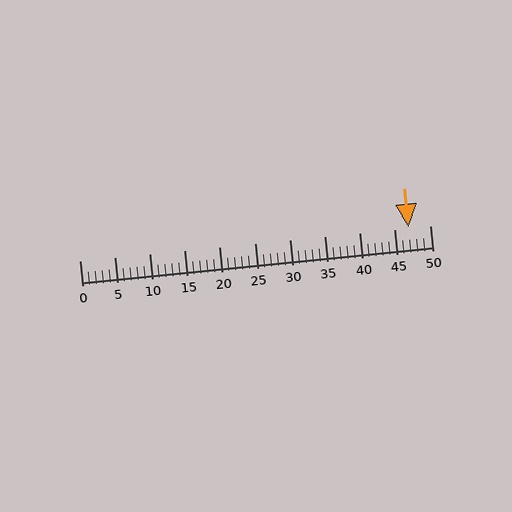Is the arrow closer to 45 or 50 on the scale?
The arrow is closer to 45.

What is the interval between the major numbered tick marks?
The major tick marks are spaced 5 units apart.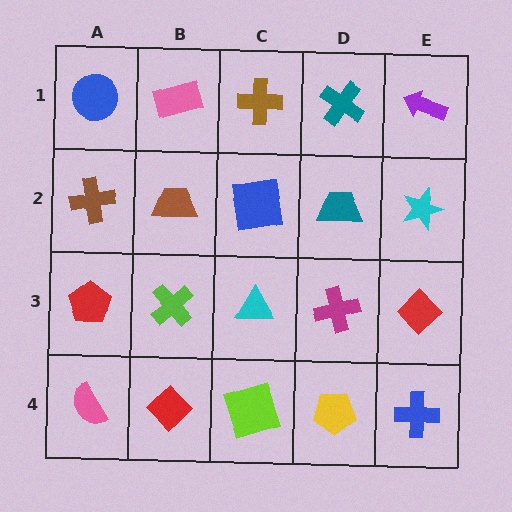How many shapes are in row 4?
5 shapes.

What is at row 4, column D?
A yellow pentagon.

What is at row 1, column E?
A purple arrow.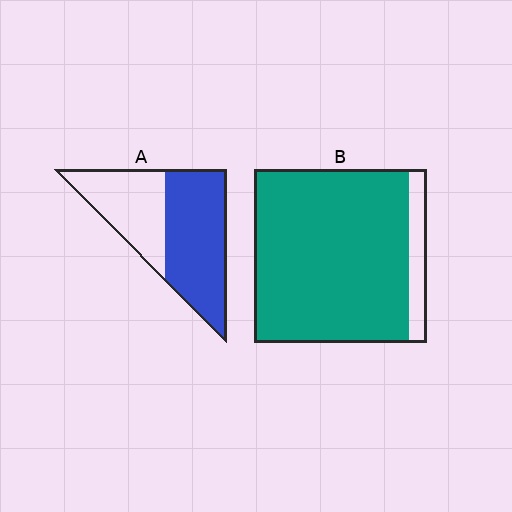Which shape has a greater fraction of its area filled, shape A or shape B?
Shape B.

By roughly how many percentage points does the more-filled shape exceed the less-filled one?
By roughly 30 percentage points (B over A).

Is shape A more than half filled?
Yes.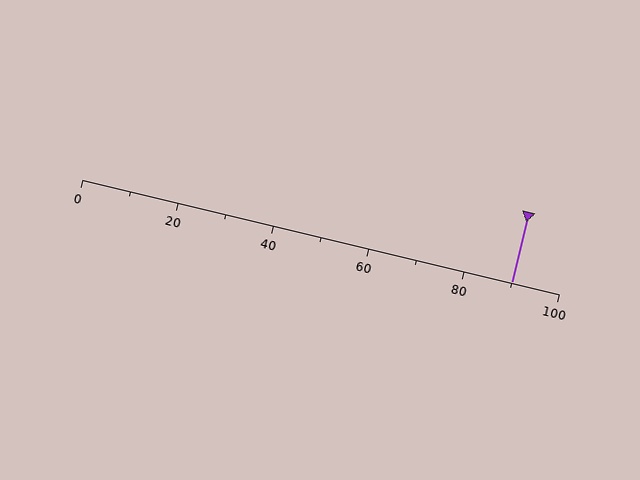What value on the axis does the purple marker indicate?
The marker indicates approximately 90.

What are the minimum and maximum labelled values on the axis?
The axis runs from 0 to 100.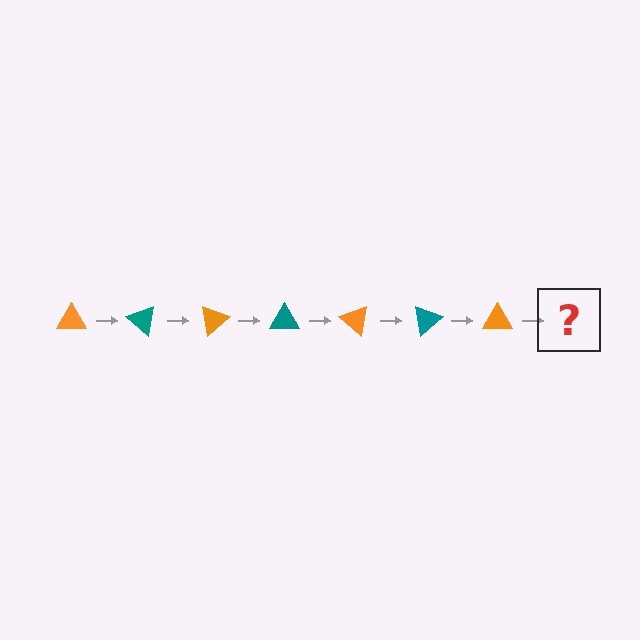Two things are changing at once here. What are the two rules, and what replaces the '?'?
The two rules are that it rotates 40 degrees each step and the color cycles through orange and teal. The '?' should be a teal triangle, rotated 280 degrees from the start.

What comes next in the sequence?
The next element should be a teal triangle, rotated 280 degrees from the start.